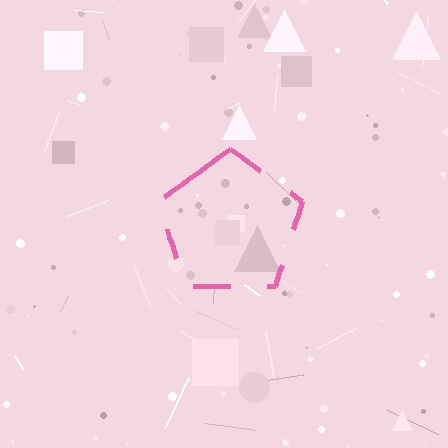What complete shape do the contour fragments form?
The contour fragments form a pentagon.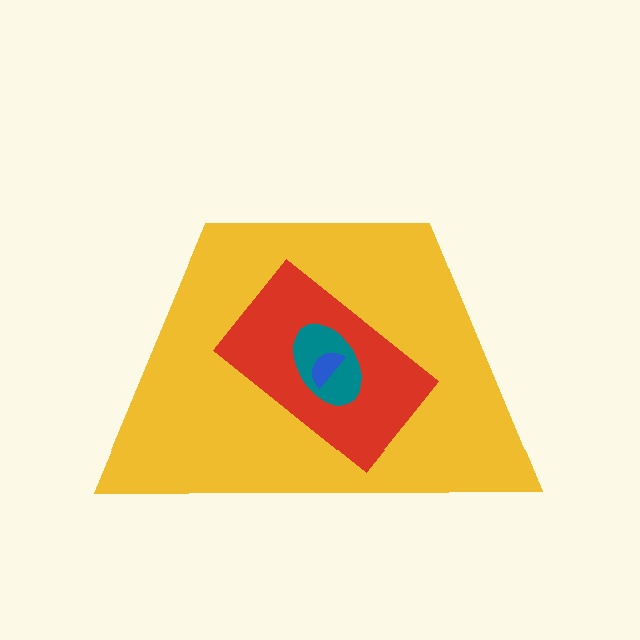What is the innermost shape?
The blue semicircle.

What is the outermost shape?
The yellow trapezoid.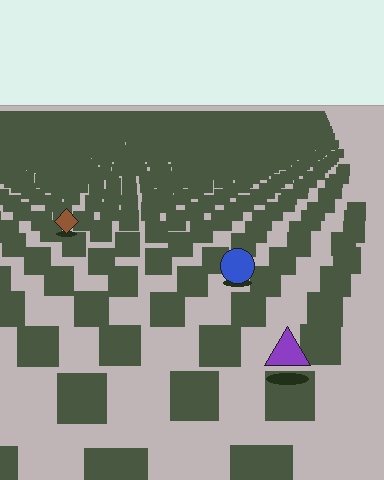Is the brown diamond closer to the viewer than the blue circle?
No. The blue circle is closer — you can tell from the texture gradient: the ground texture is coarser near it.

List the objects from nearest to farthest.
From nearest to farthest: the purple triangle, the blue circle, the brown diamond.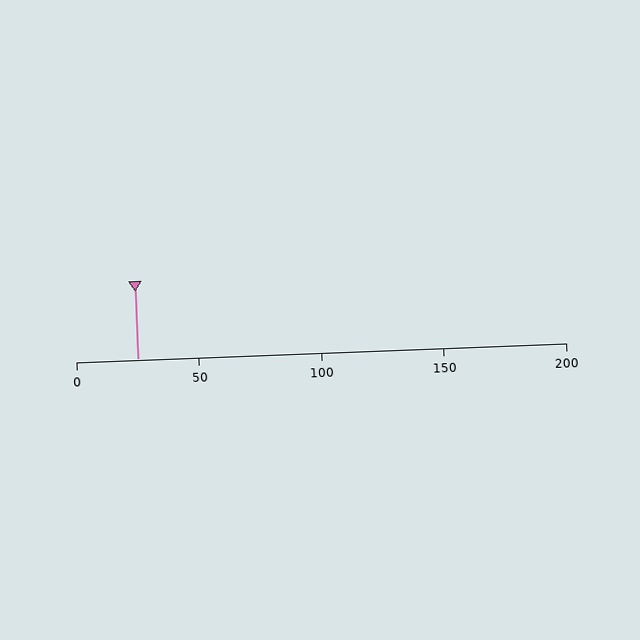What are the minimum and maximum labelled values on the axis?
The axis runs from 0 to 200.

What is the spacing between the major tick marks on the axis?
The major ticks are spaced 50 apart.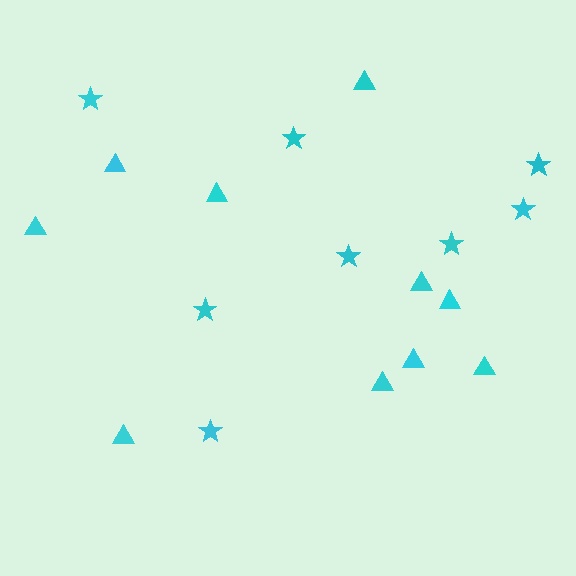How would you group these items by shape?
There are 2 groups: one group of triangles (10) and one group of stars (8).